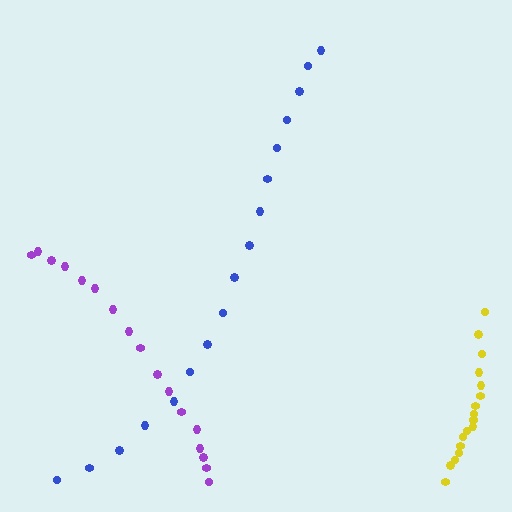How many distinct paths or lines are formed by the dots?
There are 3 distinct paths.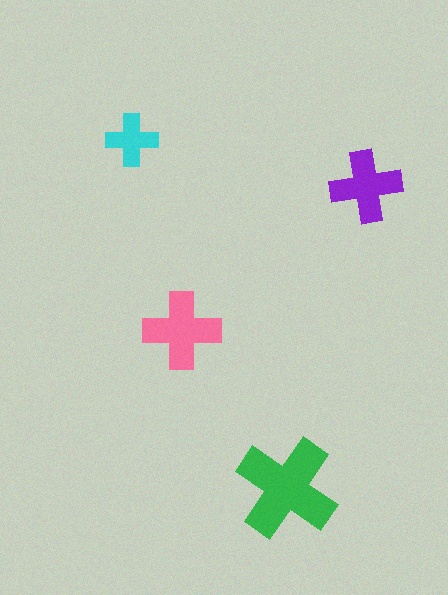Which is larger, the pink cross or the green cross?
The green one.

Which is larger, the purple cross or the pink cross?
The pink one.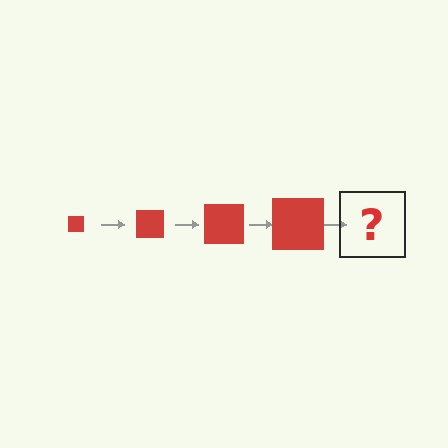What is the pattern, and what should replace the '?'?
The pattern is that the square gets progressively larger each step. The '?' should be a red square, larger than the previous one.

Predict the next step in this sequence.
The next step is a red square, larger than the previous one.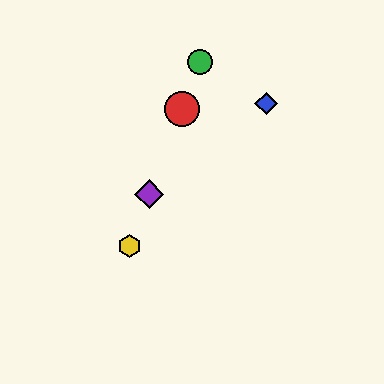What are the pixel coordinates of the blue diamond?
The blue diamond is at (266, 103).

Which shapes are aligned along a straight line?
The red circle, the green circle, the yellow hexagon, the purple diamond are aligned along a straight line.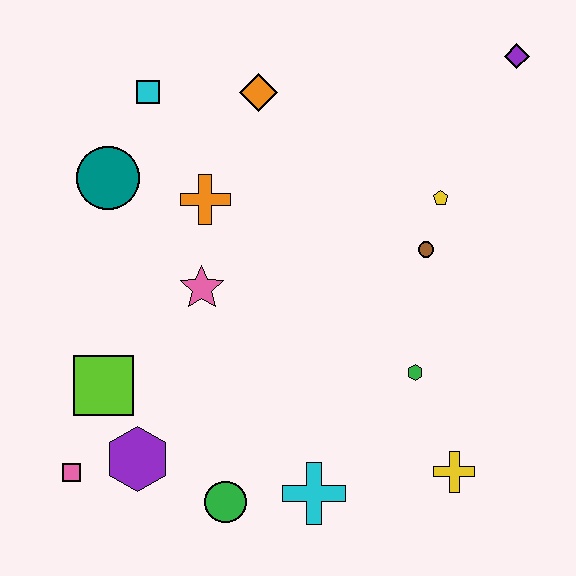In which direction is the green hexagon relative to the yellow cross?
The green hexagon is above the yellow cross.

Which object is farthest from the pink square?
The purple diamond is farthest from the pink square.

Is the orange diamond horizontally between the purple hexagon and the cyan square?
No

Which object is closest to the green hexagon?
The yellow cross is closest to the green hexagon.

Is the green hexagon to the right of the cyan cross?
Yes